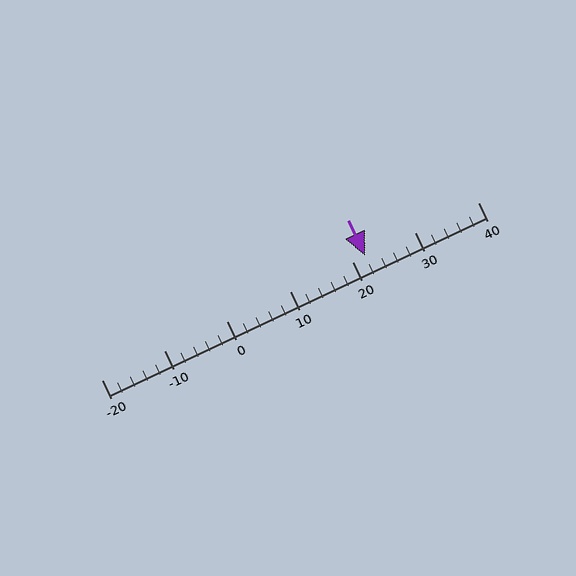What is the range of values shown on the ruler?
The ruler shows values from -20 to 40.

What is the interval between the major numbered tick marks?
The major tick marks are spaced 10 units apart.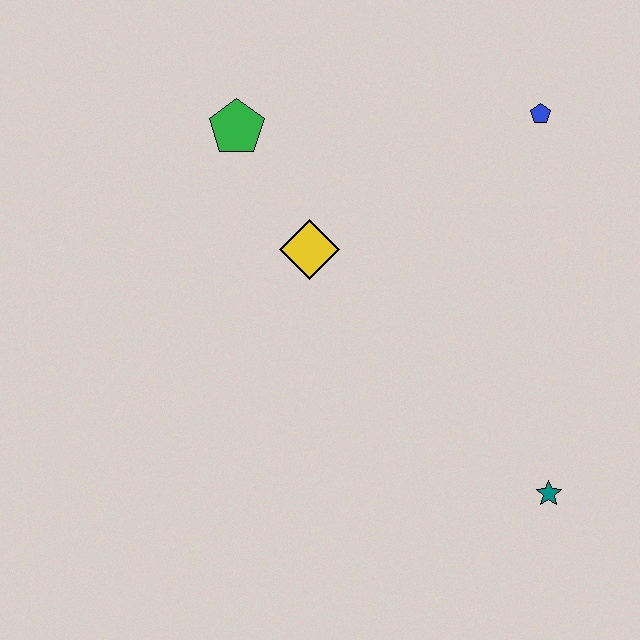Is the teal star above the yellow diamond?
No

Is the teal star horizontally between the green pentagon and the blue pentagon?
No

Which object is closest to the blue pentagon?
The yellow diamond is closest to the blue pentagon.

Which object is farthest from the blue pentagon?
The teal star is farthest from the blue pentagon.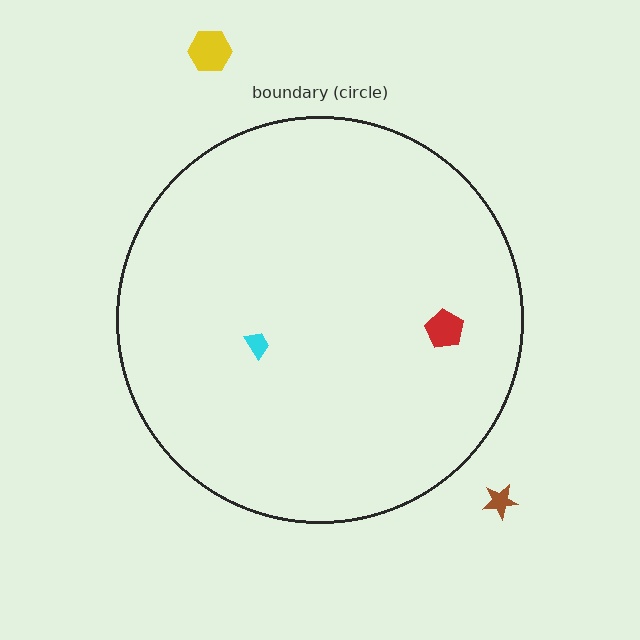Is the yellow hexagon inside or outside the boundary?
Outside.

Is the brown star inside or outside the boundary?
Outside.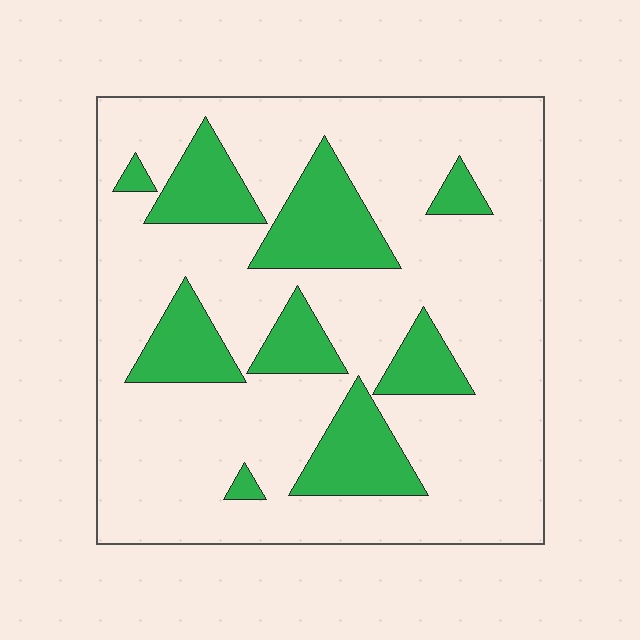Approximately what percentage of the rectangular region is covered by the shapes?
Approximately 25%.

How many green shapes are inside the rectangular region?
9.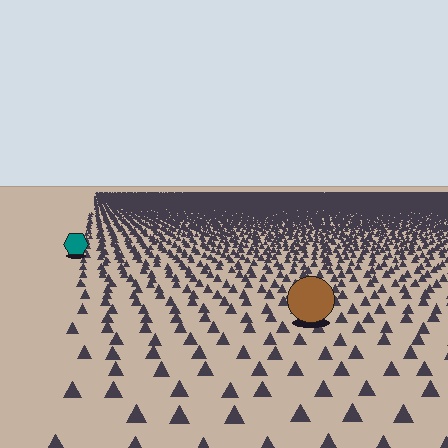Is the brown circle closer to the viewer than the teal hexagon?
Yes. The brown circle is closer — you can tell from the texture gradient: the ground texture is coarser near it.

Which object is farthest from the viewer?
The teal hexagon is farthest from the viewer. It appears smaller and the ground texture around it is denser.